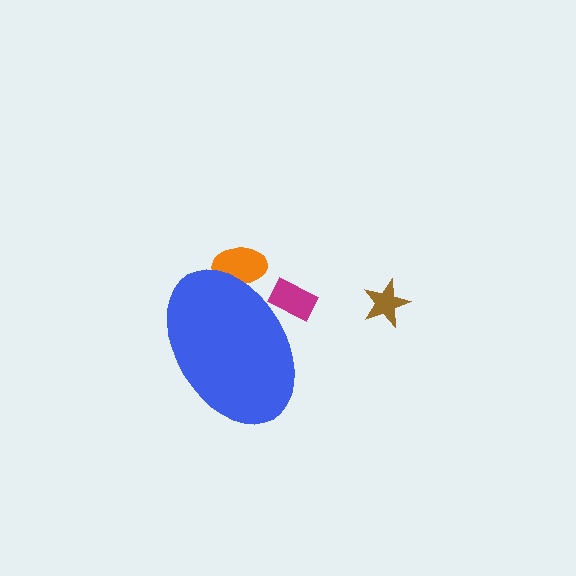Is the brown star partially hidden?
No, the brown star is fully visible.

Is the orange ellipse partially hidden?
Yes, the orange ellipse is partially hidden behind the blue ellipse.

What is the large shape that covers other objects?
A blue ellipse.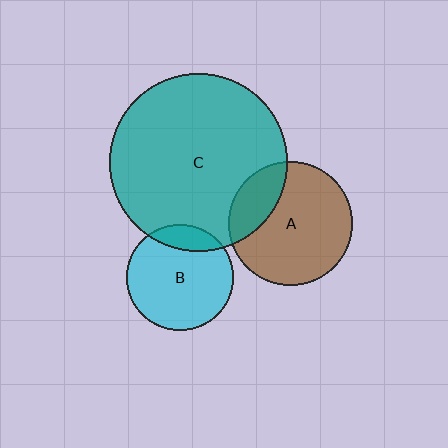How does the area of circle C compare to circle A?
Approximately 2.1 times.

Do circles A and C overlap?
Yes.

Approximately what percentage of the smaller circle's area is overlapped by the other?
Approximately 25%.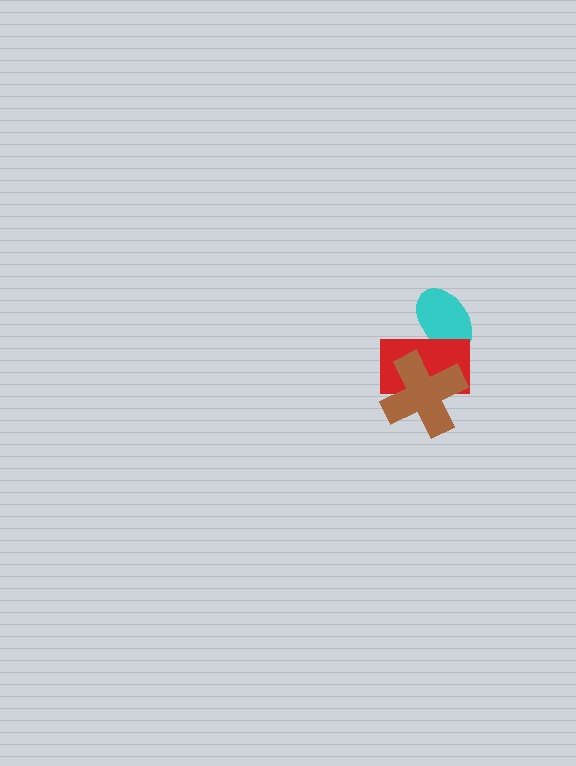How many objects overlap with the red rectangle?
2 objects overlap with the red rectangle.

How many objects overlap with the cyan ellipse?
1 object overlaps with the cyan ellipse.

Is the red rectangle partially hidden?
Yes, it is partially covered by another shape.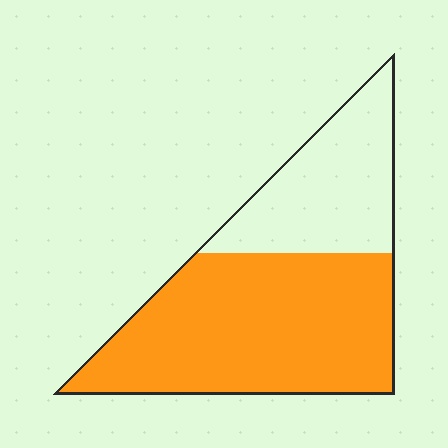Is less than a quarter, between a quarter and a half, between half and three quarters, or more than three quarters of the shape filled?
Between half and three quarters.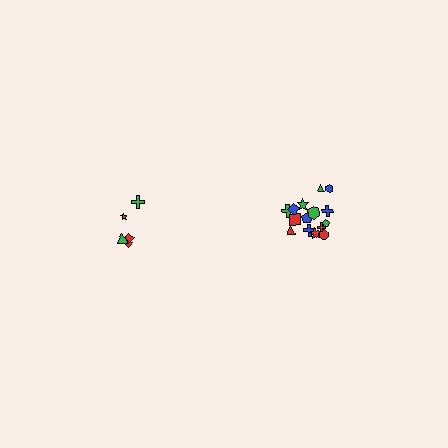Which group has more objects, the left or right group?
The right group.